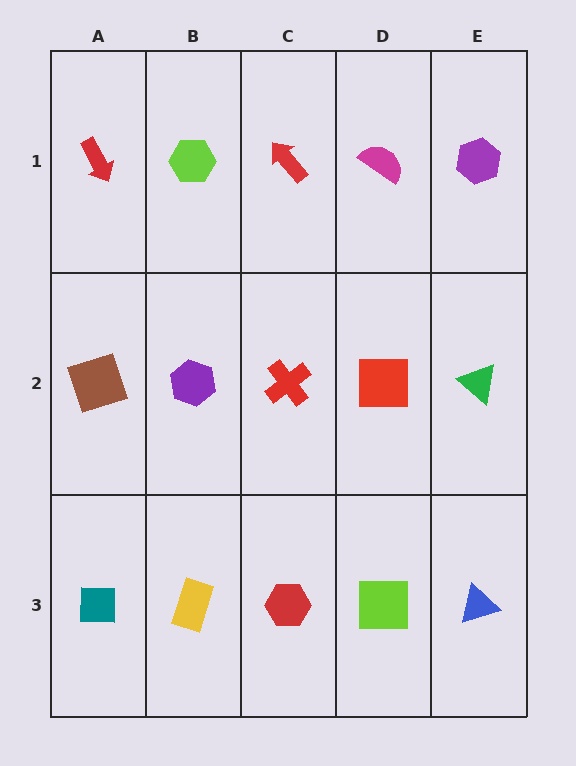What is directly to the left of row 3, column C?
A yellow rectangle.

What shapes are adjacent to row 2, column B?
A lime hexagon (row 1, column B), a yellow rectangle (row 3, column B), a brown square (row 2, column A), a red cross (row 2, column C).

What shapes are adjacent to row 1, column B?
A purple hexagon (row 2, column B), a red arrow (row 1, column A), a red arrow (row 1, column C).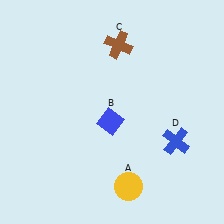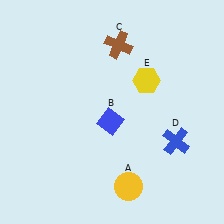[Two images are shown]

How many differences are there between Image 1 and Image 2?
There is 1 difference between the two images.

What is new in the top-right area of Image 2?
A yellow hexagon (E) was added in the top-right area of Image 2.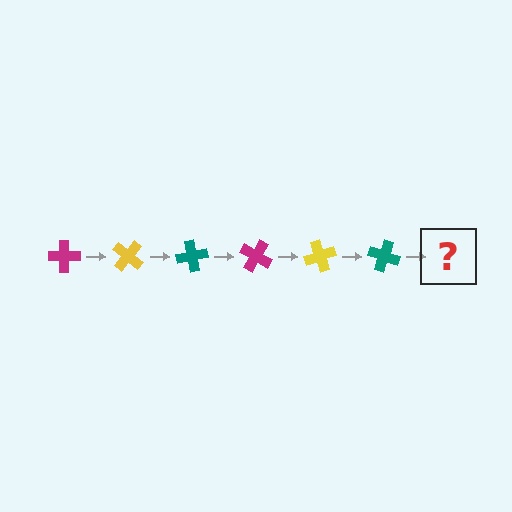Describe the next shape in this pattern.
It should be a magenta cross, rotated 240 degrees from the start.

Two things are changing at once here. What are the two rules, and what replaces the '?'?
The two rules are that it rotates 40 degrees each step and the color cycles through magenta, yellow, and teal. The '?' should be a magenta cross, rotated 240 degrees from the start.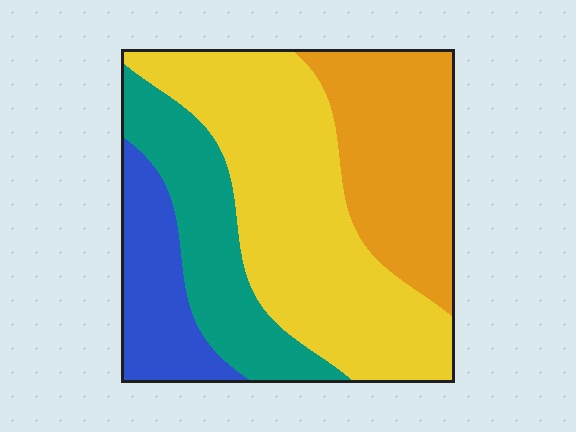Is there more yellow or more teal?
Yellow.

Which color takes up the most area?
Yellow, at roughly 40%.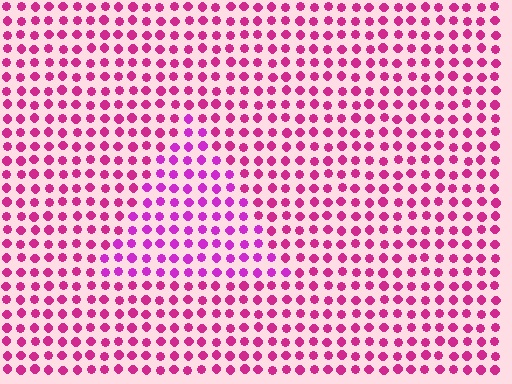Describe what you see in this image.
The image is filled with small magenta elements in a uniform arrangement. A triangle-shaped region is visible where the elements are tinted to a slightly different hue, forming a subtle color boundary.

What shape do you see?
I see a triangle.